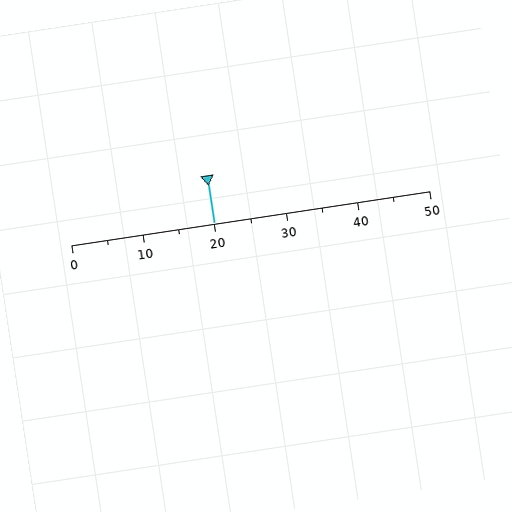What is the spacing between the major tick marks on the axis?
The major ticks are spaced 10 apart.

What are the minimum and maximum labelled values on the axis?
The axis runs from 0 to 50.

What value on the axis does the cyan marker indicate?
The marker indicates approximately 20.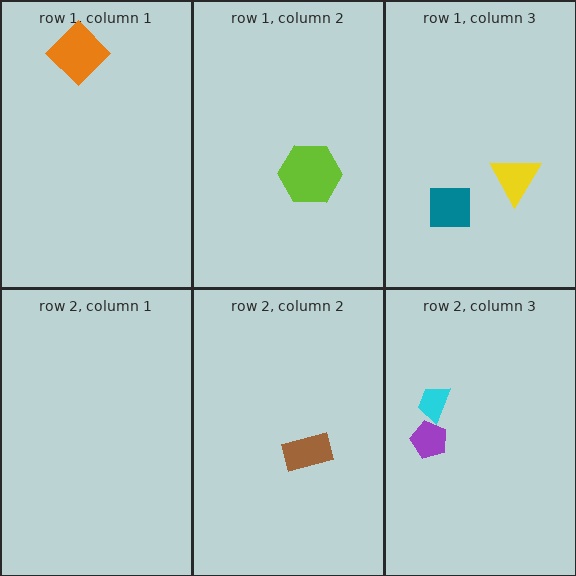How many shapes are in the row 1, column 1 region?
1.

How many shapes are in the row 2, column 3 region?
2.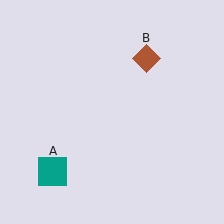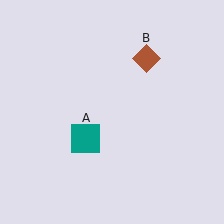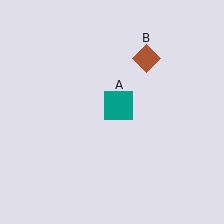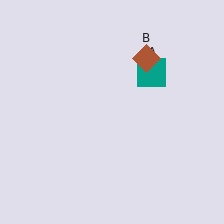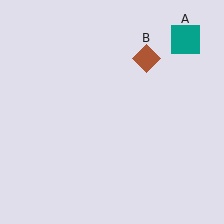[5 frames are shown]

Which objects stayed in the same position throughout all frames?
Brown diamond (object B) remained stationary.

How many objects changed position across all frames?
1 object changed position: teal square (object A).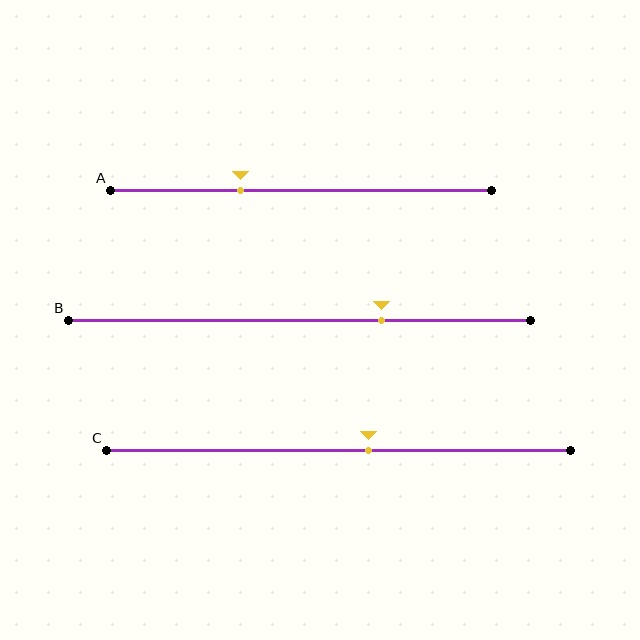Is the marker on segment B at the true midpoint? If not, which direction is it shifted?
No, the marker on segment B is shifted to the right by about 18% of the segment length.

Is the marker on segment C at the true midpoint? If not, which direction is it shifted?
No, the marker on segment C is shifted to the right by about 6% of the segment length.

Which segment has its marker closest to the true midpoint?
Segment C has its marker closest to the true midpoint.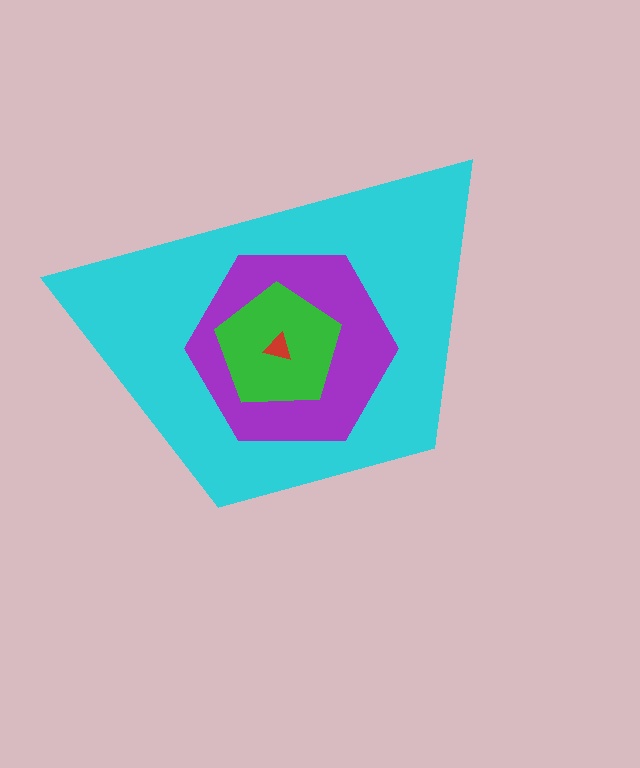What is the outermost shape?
The cyan trapezoid.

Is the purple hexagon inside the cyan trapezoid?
Yes.